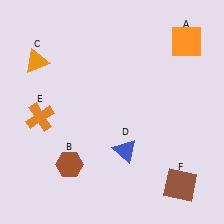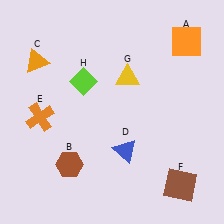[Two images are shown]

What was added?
A yellow triangle (G), a lime diamond (H) were added in Image 2.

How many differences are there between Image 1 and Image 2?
There are 2 differences between the two images.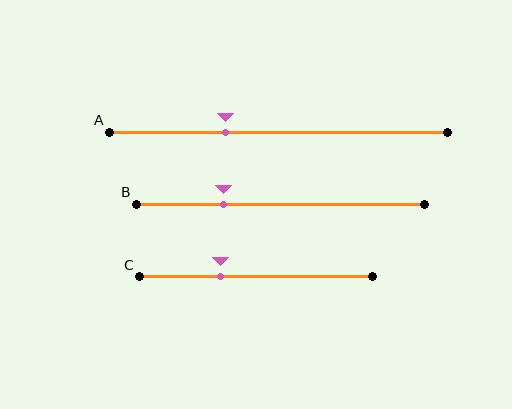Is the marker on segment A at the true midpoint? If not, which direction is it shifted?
No, the marker on segment A is shifted to the left by about 16% of the segment length.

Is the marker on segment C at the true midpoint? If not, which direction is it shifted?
No, the marker on segment C is shifted to the left by about 15% of the segment length.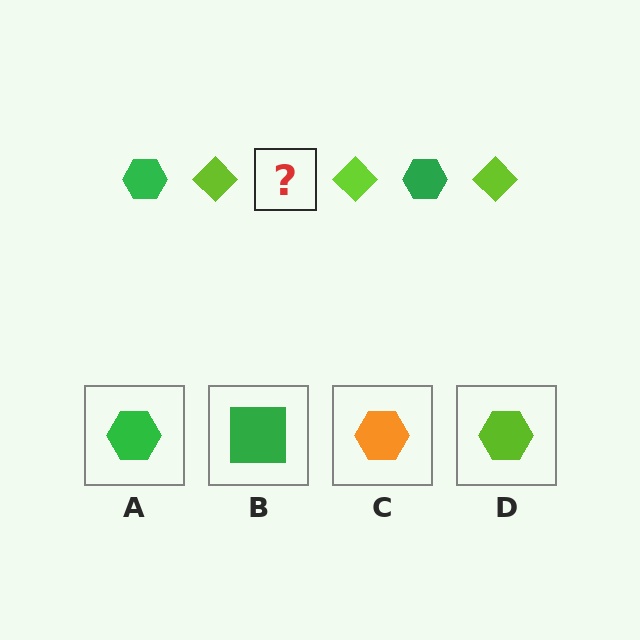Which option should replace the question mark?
Option A.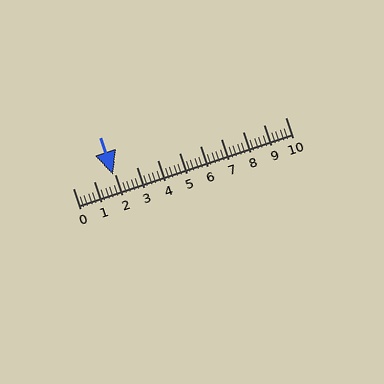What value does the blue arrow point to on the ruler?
The blue arrow points to approximately 1.9.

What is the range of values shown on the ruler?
The ruler shows values from 0 to 10.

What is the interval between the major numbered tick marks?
The major tick marks are spaced 1 units apart.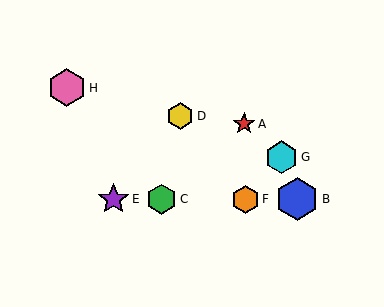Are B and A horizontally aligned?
No, B is at y≈199 and A is at y≈124.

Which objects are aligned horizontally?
Objects B, C, E, F are aligned horizontally.